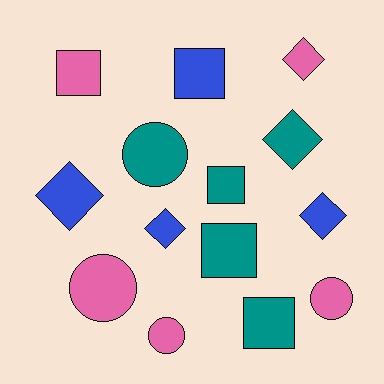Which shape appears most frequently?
Square, with 5 objects.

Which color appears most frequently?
Pink, with 5 objects.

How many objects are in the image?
There are 14 objects.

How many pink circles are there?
There are 3 pink circles.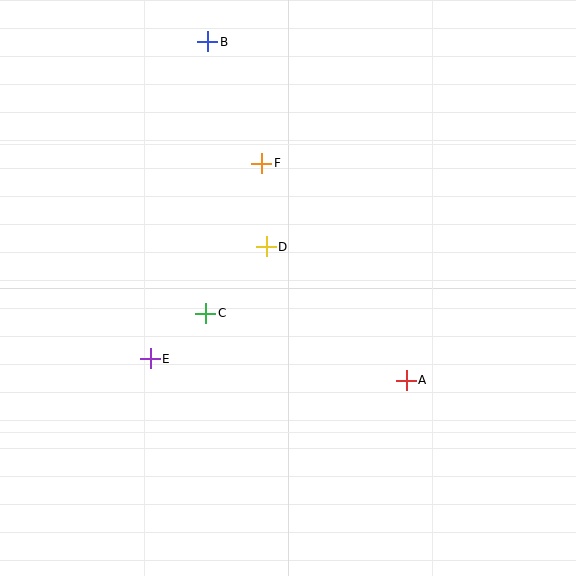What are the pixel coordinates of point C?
Point C is at (206, 313).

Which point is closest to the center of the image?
Point D at (266, 247) is closest to the center.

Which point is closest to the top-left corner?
Point B is closest to the top-left corner.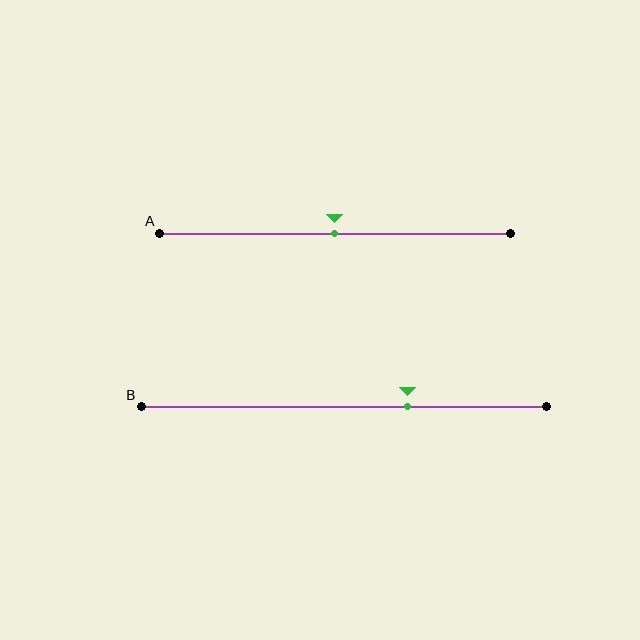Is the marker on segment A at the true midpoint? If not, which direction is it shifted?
Yes, the marker on segment A is at the true midpoint.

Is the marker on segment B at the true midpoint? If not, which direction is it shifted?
No, the marker on segment B is shifted to the right by about 16% of the segment length.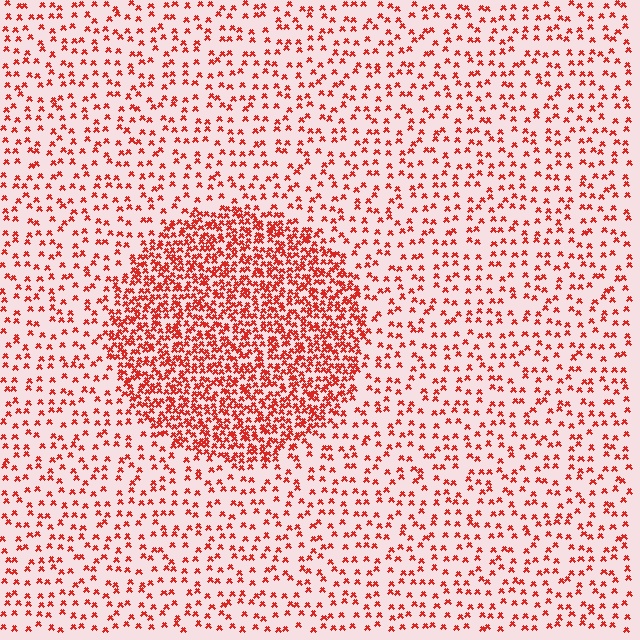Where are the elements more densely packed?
The elements are more densely packed inside the circle boundary.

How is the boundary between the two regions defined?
The boundary is defined by a change in element density (approximately 2.7x ratio). All elements are the same color, size, and shape.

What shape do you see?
I see a circle.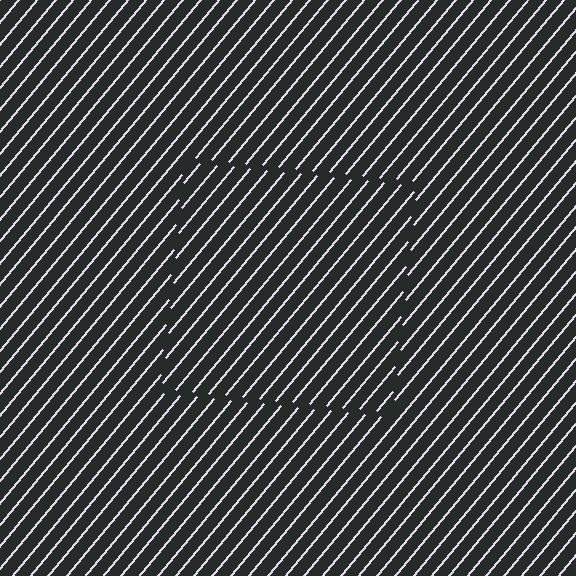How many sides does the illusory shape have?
4 sides — the line-ends trace a square.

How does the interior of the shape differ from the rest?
The interior of the shape contains the same grating, shifted by half a period — the contour is defined by the phase discontinuity where line-ends from the inner and outer gratings abut.